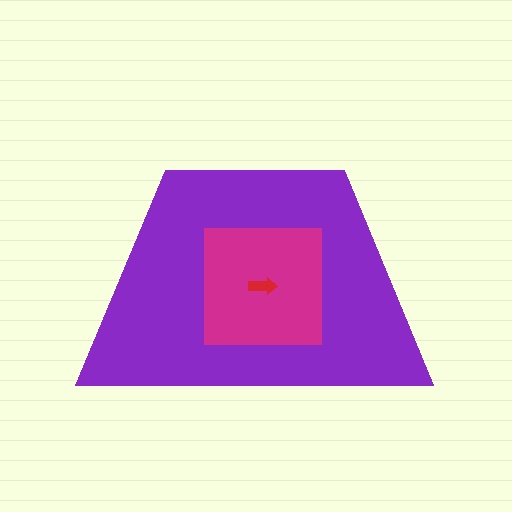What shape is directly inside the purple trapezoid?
The magenta square.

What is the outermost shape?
The purple trapezoid.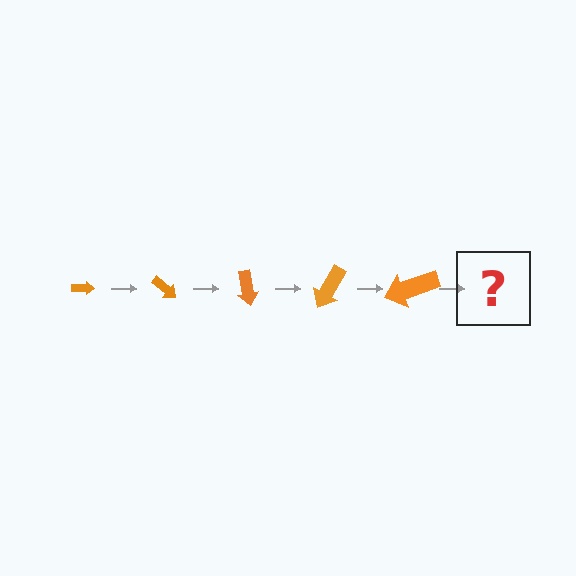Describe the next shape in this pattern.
It should be an arrow, larger than the previous one and rotated 200 degrees from the start.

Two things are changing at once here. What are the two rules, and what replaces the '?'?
The two rules are that the arrow grows larger each step and it rotates 40 degrees each step. The '?' should be an arrow, larger than the previous one and rotated 200 degrees from the start.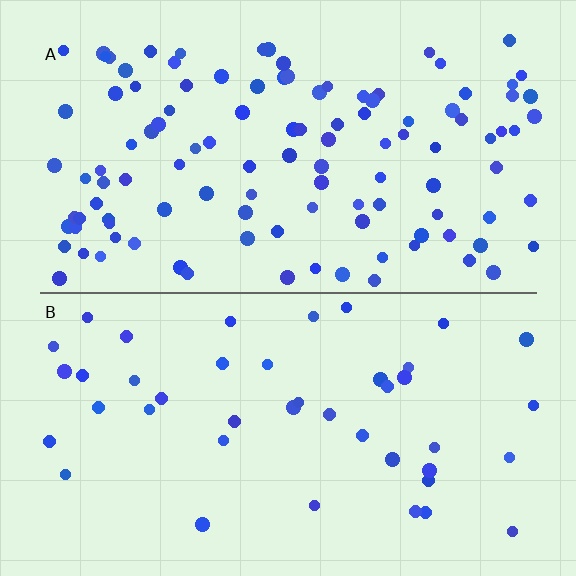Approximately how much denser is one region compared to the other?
Approximately 2.6× — region A over region B.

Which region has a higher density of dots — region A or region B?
A (the top).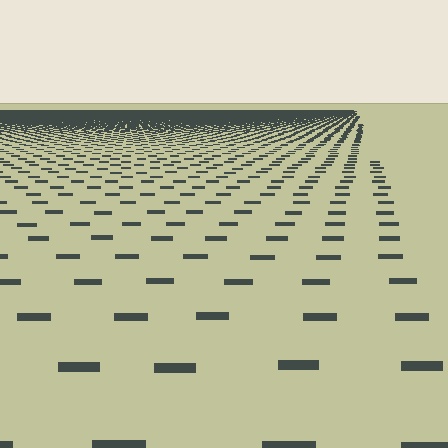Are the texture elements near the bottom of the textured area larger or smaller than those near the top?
Larger. Near the bottom, elements are closer to the viewer and appear at a bigger on-screen size.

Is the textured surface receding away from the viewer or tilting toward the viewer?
The surface is receding away from the viewer. Texture elements get smaller and denser toward the top.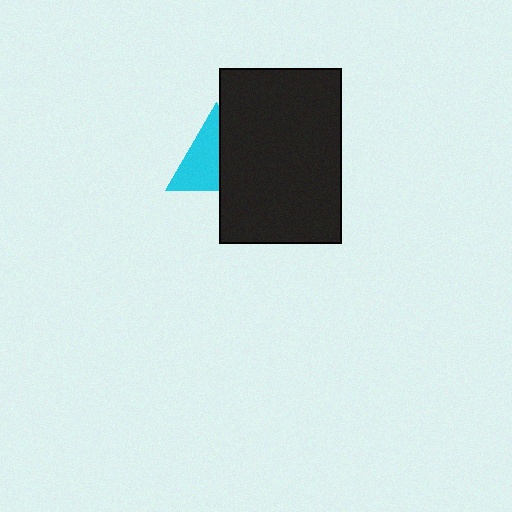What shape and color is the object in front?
The object in front is a black rectangle.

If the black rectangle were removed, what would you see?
You would see the complete cyan triangle.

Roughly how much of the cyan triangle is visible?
About half of it is visible (roughly 56%).